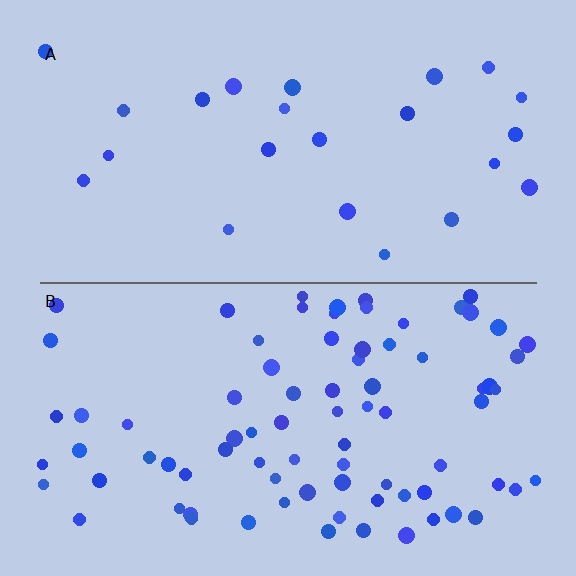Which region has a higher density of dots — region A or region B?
B (the bottom).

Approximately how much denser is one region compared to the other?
Approximately 3.5× — region B over region A.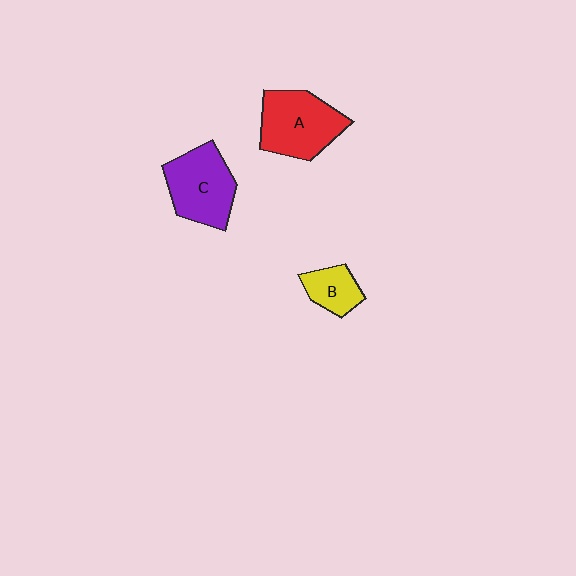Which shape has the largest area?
Shape A (red).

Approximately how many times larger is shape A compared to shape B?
Approximately 2.1 times.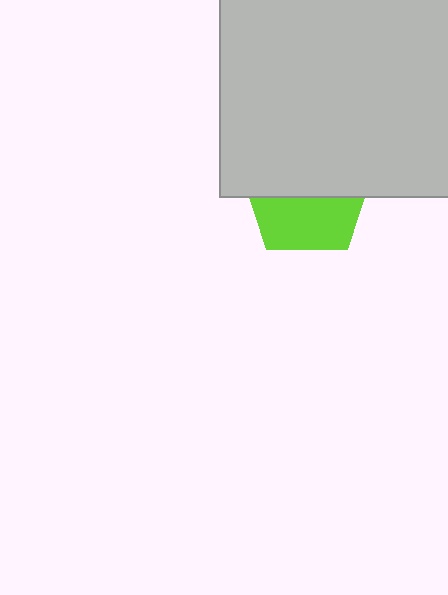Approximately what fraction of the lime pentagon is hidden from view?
Roughly 55% of the lime pentagon is hidden behind the light gray square.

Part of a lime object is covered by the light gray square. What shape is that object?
It is a pentagon.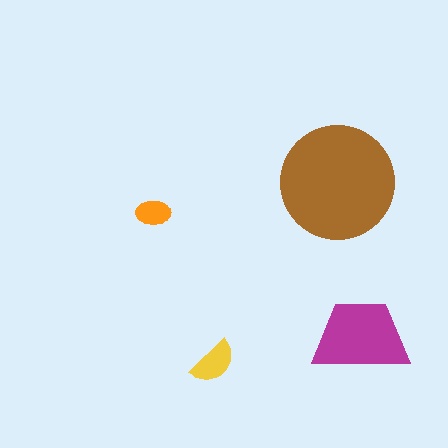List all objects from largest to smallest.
The brown circle, the magenta trapezoid, the yellow semicircle, the orange ellipse.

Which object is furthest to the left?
The orange ellipse is leftmost.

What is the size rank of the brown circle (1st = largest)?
1st.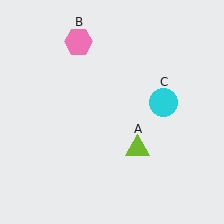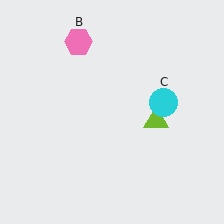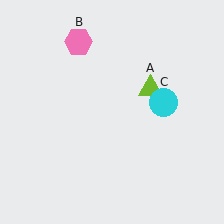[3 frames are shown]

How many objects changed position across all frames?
1 object changed position: lime triangle (object A).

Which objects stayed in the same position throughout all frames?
Pink hexagon (object B) and cyan circle (object C) remained stationary.